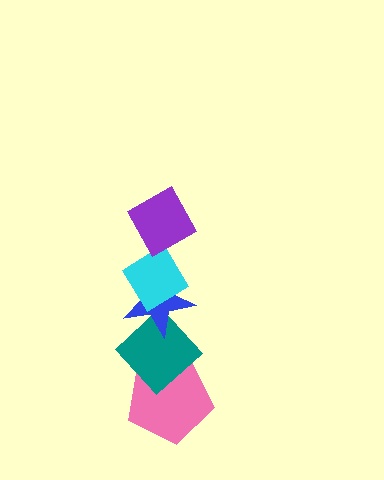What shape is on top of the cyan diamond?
The purple diamond is on top of the cyan diamond.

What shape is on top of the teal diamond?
The blue star is on top of the teal diamond.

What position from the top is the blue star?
The blue star is 3rd from the top.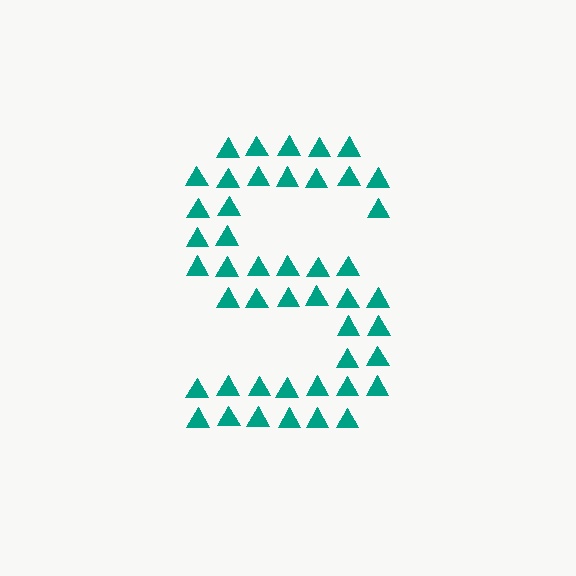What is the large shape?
The large shape is the letter S.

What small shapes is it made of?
It is made of small triangles.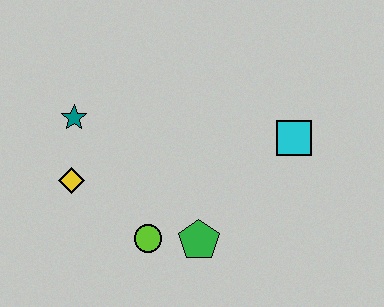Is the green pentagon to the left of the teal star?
No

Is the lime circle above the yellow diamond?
No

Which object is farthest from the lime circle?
The cyan square is farthest from the lime circle.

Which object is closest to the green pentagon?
The lime circle is closest to the green pentagon.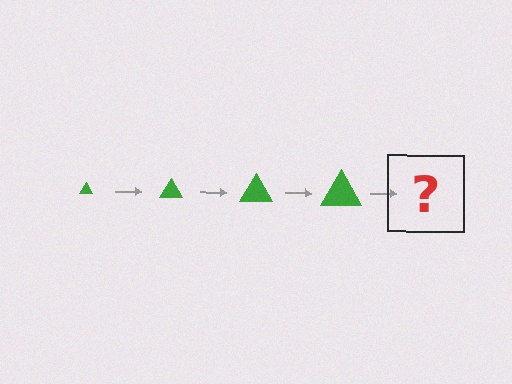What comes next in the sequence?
The next element should be a green triangle, larger than the previous one.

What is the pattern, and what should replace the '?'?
The pattern is that the triangle gets progressively larger each step. The '?' should be a green triangle, larger than the previous one.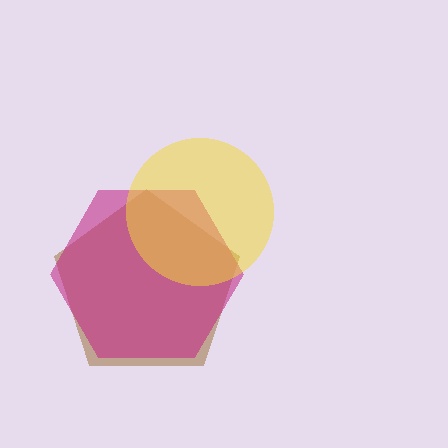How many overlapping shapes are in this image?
There are 3 overlapping shapes in the image.